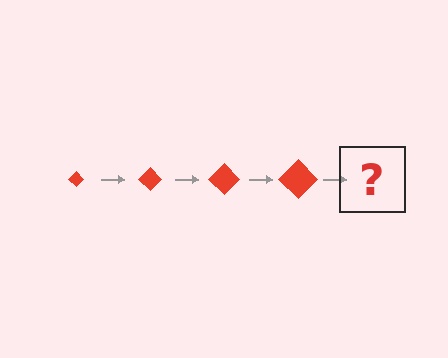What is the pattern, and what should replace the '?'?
The pattern is that the diamond gets progressively larger each step. The '?' should be a red diamond, larger than the previous one.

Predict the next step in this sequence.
The next step is a red diamond, larger than the previous one.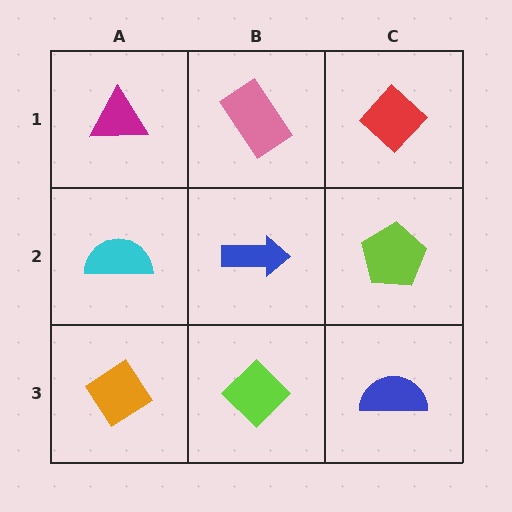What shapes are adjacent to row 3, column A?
A cyan semicircle (row 2, column A), a lime diamond (row 3, column B).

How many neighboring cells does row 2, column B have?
4.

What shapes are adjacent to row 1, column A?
A cyan semicircle (row 2, column A), a pink rectangle (row 1, column B).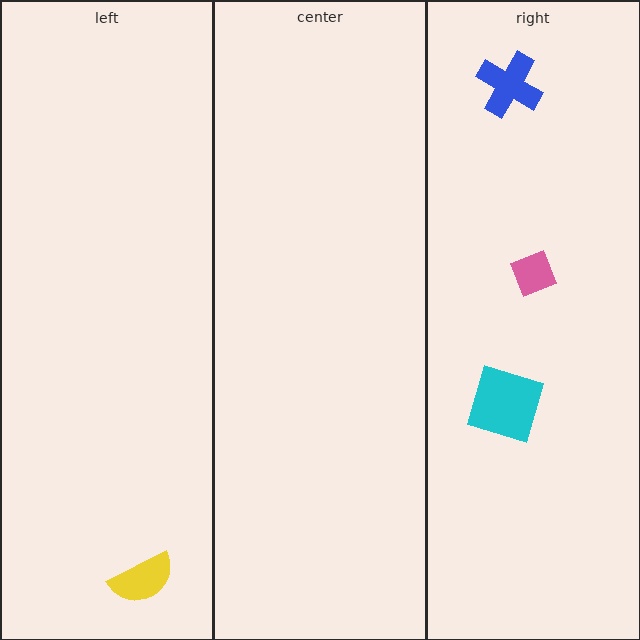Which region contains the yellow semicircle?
The left region.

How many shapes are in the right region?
3.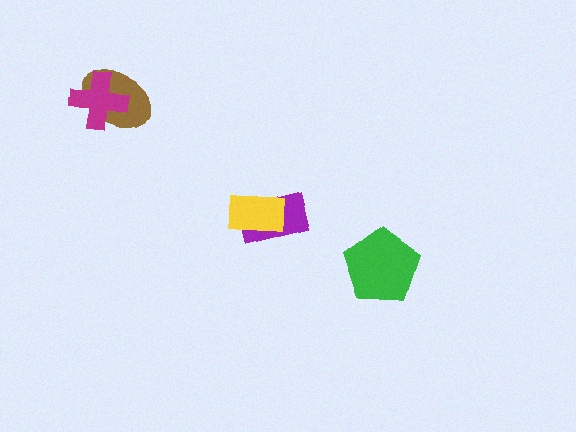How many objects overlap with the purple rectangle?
1 object overlaps with the purple rectangle.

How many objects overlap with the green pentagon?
0 objects overlap with the green pentagon.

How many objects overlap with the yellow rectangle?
1 object overlaps with the yellow rectangle.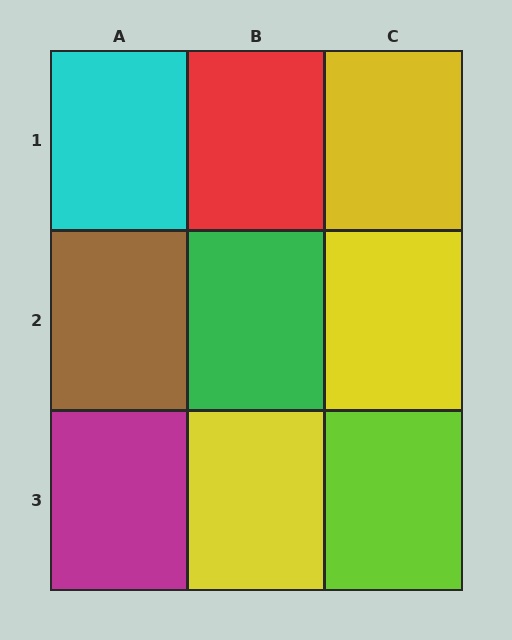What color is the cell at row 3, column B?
Yellow.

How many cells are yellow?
3 cells are yellow.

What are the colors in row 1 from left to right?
Cyan, red, yellow.